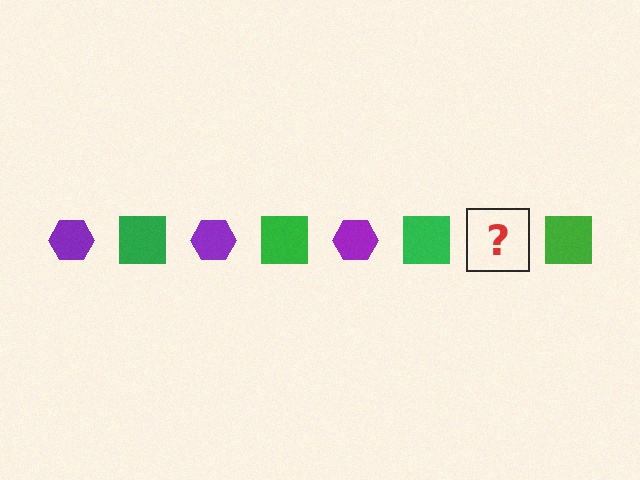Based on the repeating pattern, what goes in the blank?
The blank should be a purple hexagon.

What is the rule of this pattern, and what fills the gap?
The rule is that the pattern alternates between purple hexagon and green square. The gap should be filled with a purple hexagon.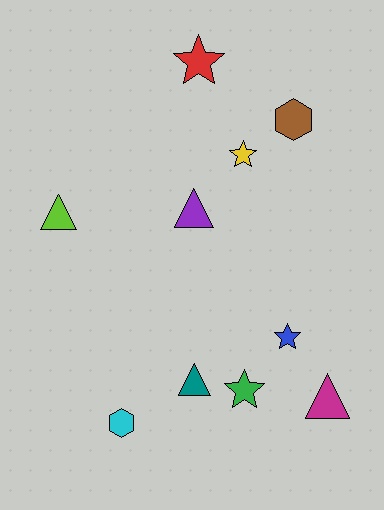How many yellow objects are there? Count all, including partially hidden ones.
There is 1 yellow object.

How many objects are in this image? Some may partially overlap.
There are 10 objects.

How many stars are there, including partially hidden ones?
There are 4 stars.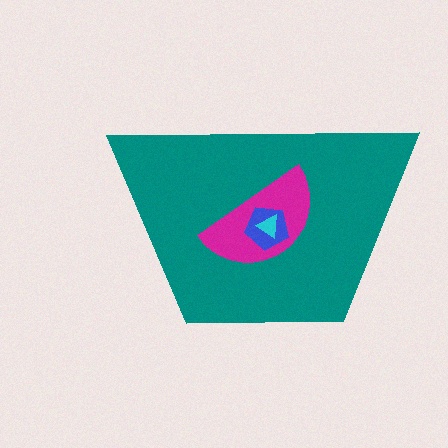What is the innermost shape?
The cyan triangle.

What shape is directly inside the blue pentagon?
The cyan triangle.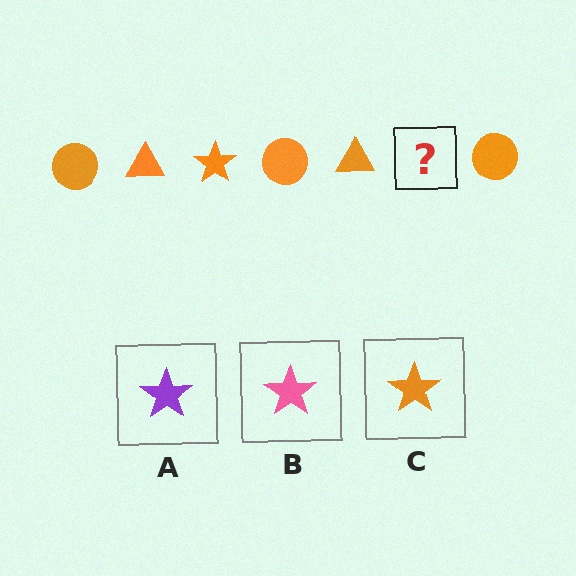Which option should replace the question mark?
Option C.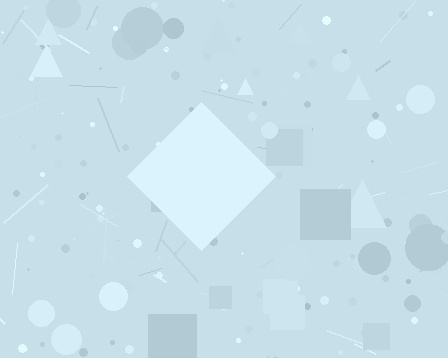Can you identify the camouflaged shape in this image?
The camouflaged shape is a diamond.